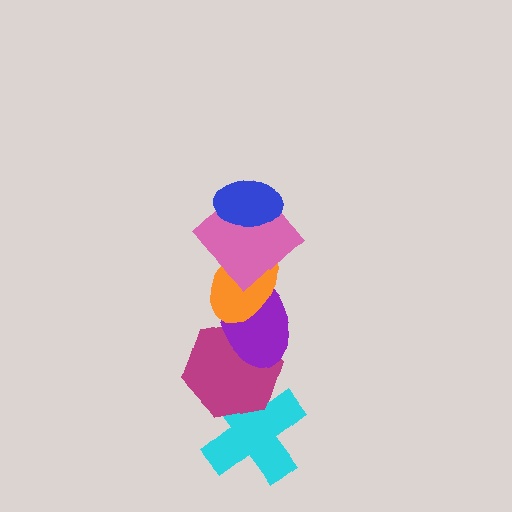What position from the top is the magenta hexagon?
The magenta hexagon is 5th from the top.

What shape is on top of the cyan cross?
The magenta hexagon is on top of the cyan cross.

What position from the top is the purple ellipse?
The purple ellipse is 4th from the top.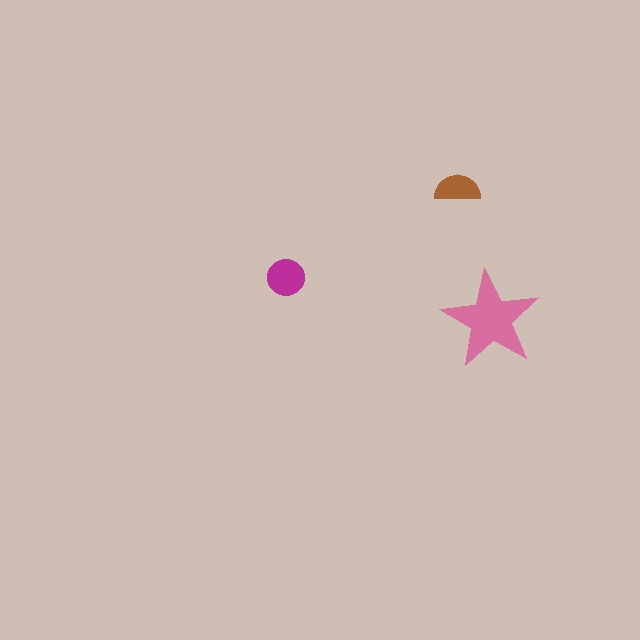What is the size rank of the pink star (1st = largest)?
1st.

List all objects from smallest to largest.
The brown semicircle, the magenta circle, the pink star.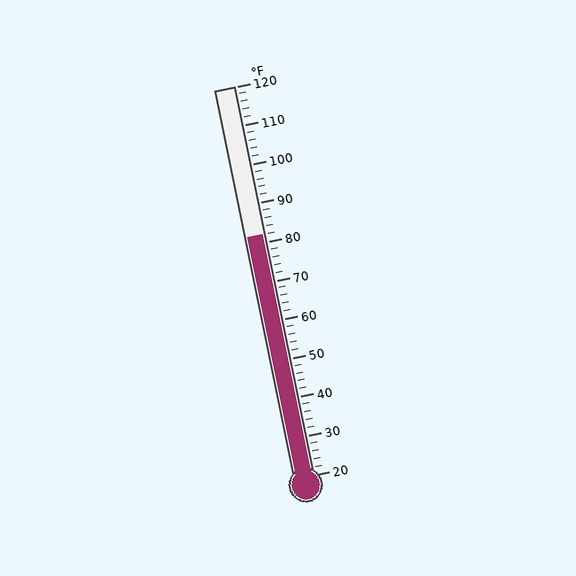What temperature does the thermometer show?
The thermometer shows approximately 82°F.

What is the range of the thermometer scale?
The thermometer scale ranges from 20°F to 120°F.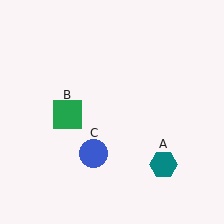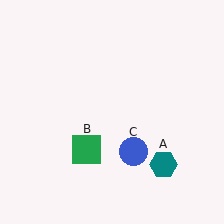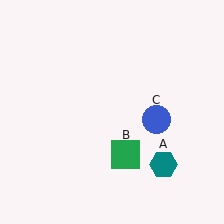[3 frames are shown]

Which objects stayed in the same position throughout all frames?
Teal hexagon (object A) remained stationary.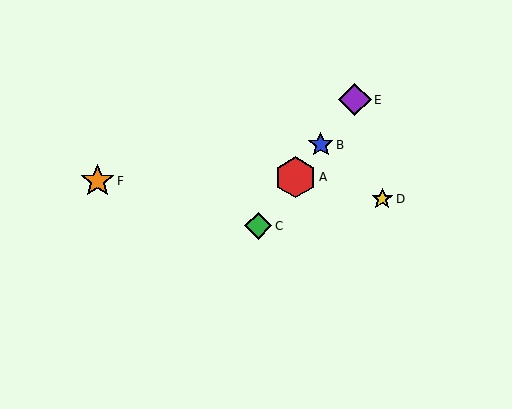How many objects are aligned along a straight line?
4 objects (A, B, C, E) are aligned along a straight line.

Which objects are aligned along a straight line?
Objects A, B, C, E are aligned along a straight line.